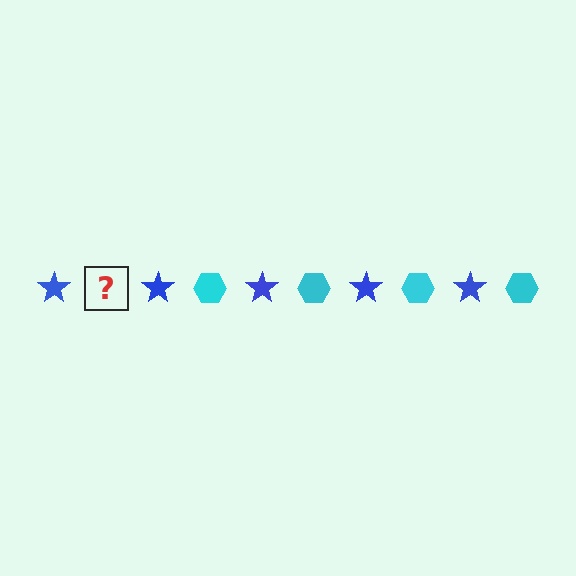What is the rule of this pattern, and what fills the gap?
The rule is that the pattern alternates between blue star and cyan hexagon. The gap should be filled with a cyan hexagon.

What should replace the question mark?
The question mark should be replaced with a cyan hexagon.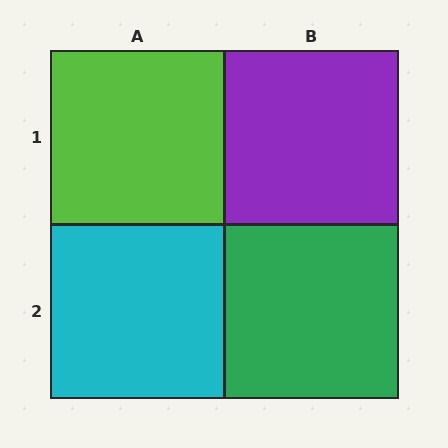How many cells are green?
1 cell is green.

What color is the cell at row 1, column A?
Lime.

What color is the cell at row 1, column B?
Purple.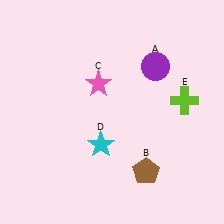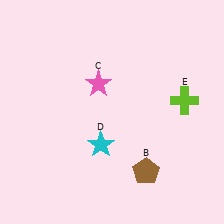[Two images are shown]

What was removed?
The purple circle (A) was removed in Image 2.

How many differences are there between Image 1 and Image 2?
There is 1 difference between the two images.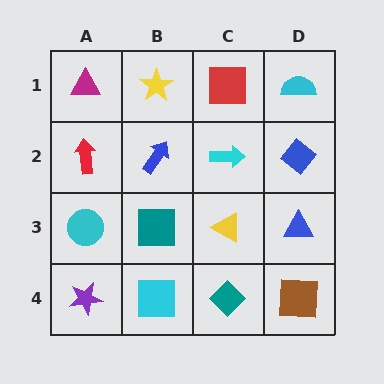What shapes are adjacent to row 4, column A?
A cyan circle (row 3, column A), a cyan square (row 4, column B).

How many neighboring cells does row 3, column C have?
4.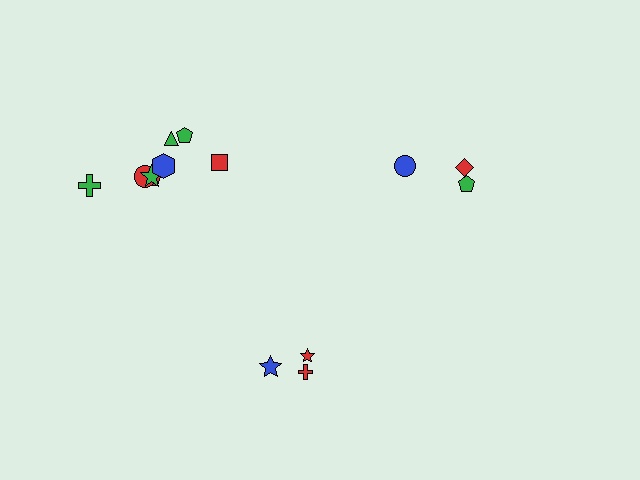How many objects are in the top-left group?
There are 8 objects.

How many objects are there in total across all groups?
There are 14 objects.